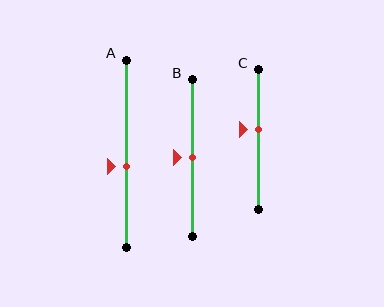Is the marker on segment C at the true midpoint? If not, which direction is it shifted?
No, the marker on segment C is shifted upward by about 7% of the segment length.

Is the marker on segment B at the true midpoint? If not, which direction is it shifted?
Yes, the marker on segment B is at the true midpoint.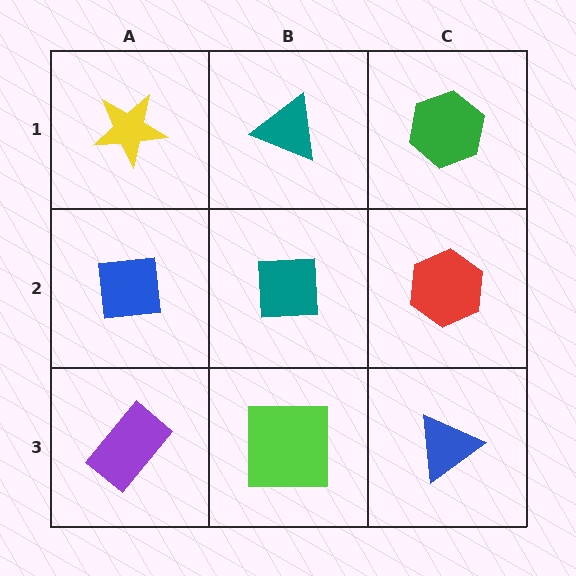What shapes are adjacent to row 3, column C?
A red hexagon (row 2, column C), a lime square (row 3, column B).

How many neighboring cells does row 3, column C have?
2.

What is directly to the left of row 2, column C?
A teal square.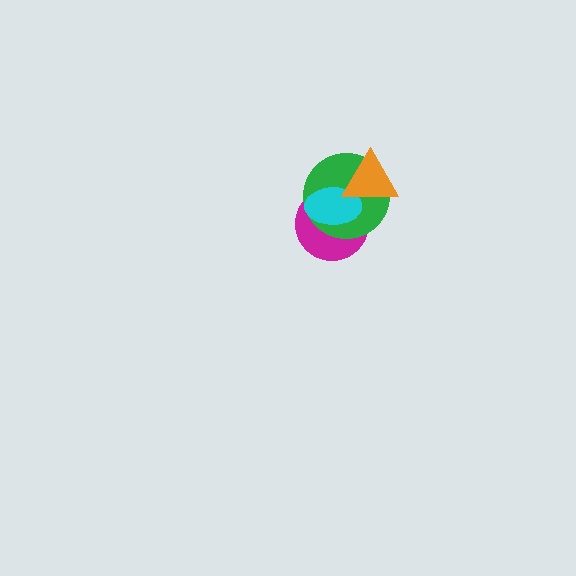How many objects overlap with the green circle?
3 objects overlap with the green circle.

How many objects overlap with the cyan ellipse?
3 objects overlap with the cyan ellipse.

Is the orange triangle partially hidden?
No, no other shape covers it.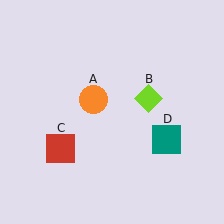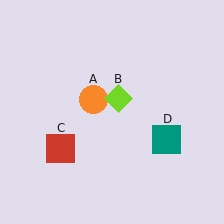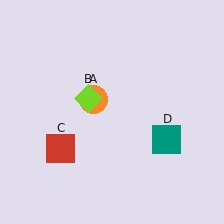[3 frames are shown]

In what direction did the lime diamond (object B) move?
The lime diamond (object B) moved left.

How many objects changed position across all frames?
1 object changed position: lime diamond (object B).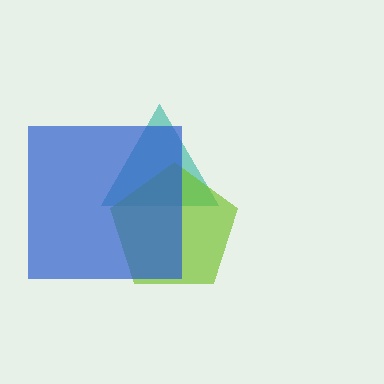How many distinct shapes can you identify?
There are 3 distinct shapes: a teal triangle, a lime pentagon, a blue square.